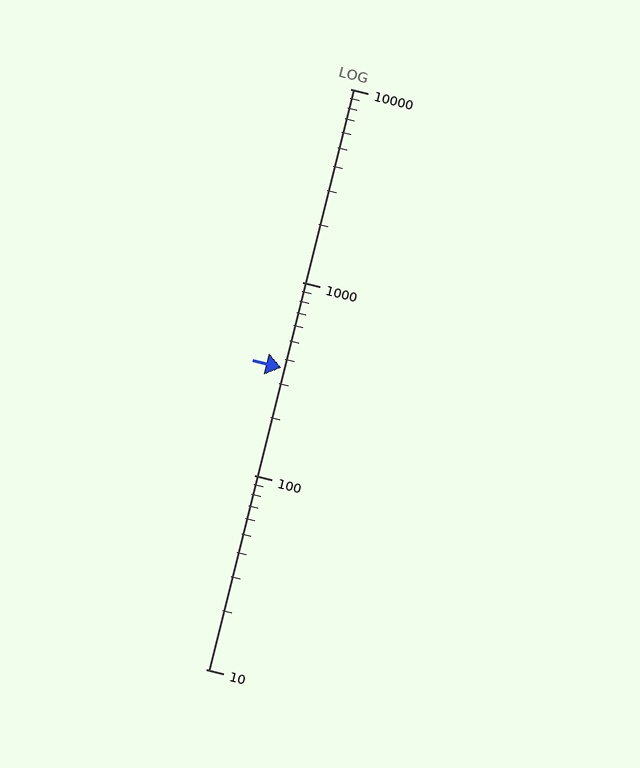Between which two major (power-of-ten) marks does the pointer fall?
The pointer is between 100 and 1000.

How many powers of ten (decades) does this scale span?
The scale spans 3 decades, from 10 to 10000.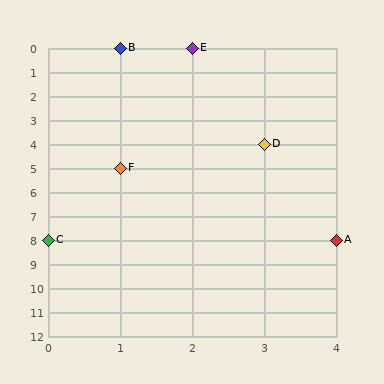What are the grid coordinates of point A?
Point A is at grid coordinates (4, 8).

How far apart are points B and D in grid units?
Points B and D are 2 columns and 4 rows apart (about 4.5 grid units diagonally).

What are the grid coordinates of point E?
Point E is at grid coordinates (2, 0).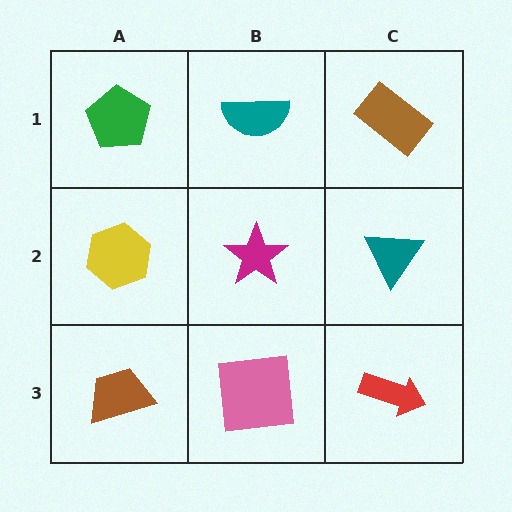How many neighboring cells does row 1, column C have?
2.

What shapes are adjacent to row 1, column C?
A teal triangle (row 2, column C), a teal semicircle (row 1, column B).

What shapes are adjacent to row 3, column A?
A yellow hexagon (row 2, column A), a pink square (row 3, column B).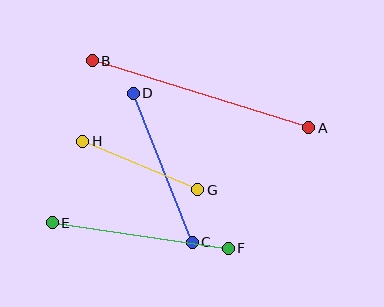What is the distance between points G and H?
The distance is approximately 125 pixels.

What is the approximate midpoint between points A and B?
The midpoint is at approximately (200, 94) pixels.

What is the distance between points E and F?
The distance is approximately 178 pixels.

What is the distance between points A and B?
The distance is approximately 227 pixels.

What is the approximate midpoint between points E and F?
The midpoint is at approximately (140, 236) pixels.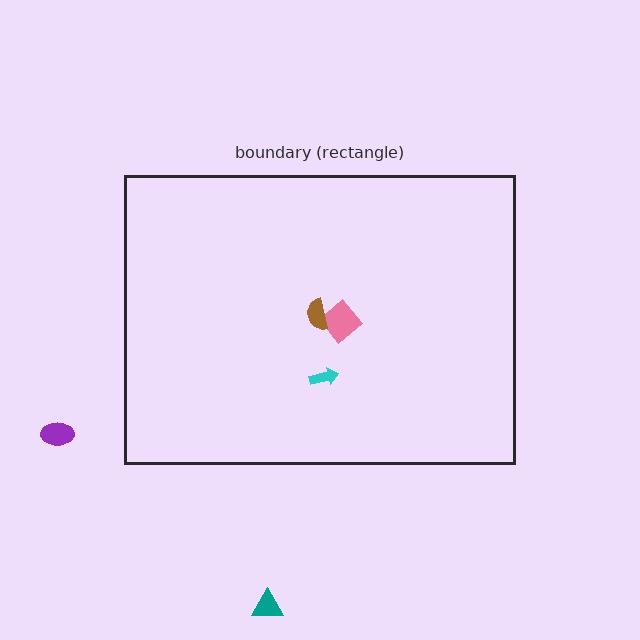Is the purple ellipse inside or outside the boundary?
Outside.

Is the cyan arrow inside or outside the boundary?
Inside.